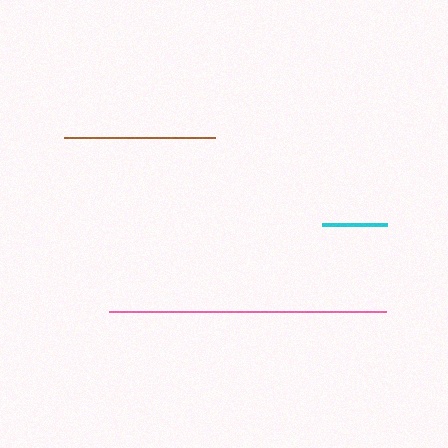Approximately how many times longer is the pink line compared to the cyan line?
The pink line is approximately 4.3 times the length of the cyan line.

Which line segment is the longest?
The pink line is the longest at approximately 277 pixels.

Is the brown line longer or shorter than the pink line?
The pink line is longer than the brown line.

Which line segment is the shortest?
The cyan line is the shortest at approximately 65 pixels.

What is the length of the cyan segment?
The cyan segment is approximately 65 pixels long.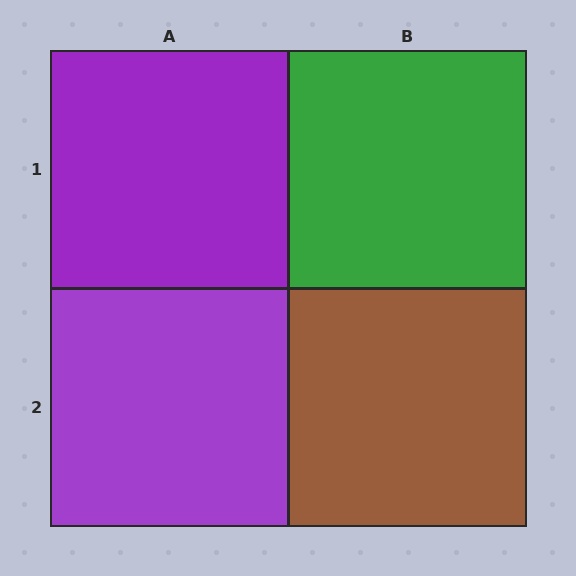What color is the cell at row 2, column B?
Brown.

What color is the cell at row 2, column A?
Purple.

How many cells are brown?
1 cell is brown.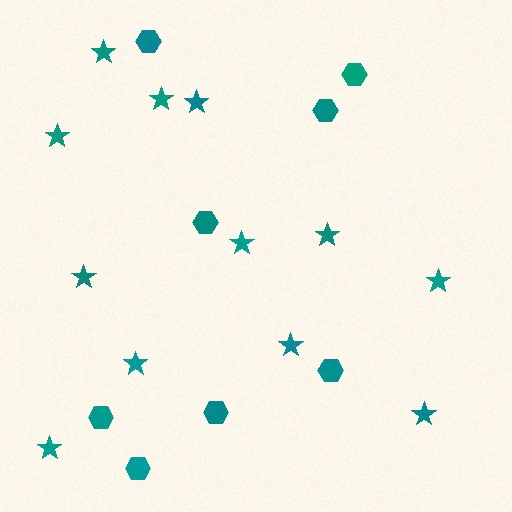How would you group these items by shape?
There are 2 groups: one group of stars (12) and one group of hexagons (8).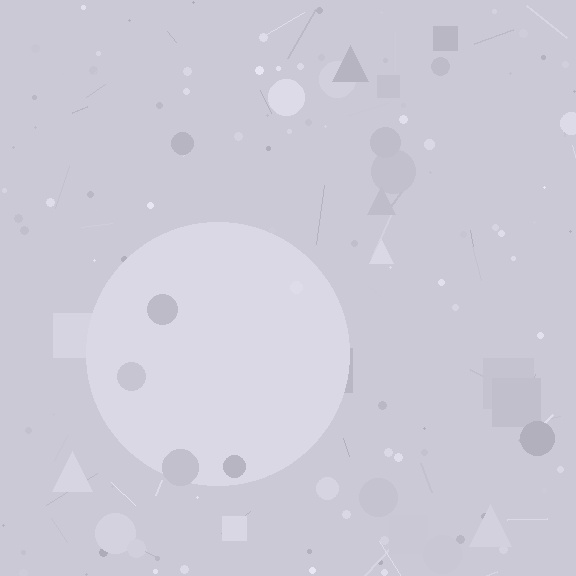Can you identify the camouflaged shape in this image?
The camouflaged shape is a circle.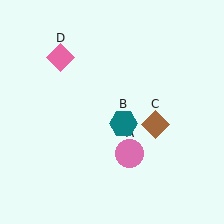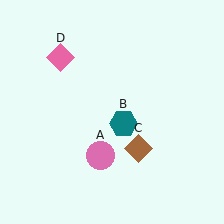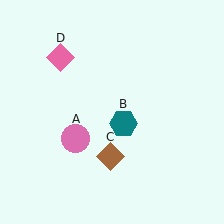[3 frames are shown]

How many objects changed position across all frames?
2 objects changed position: pink circle (object A), brown diamond (object C).